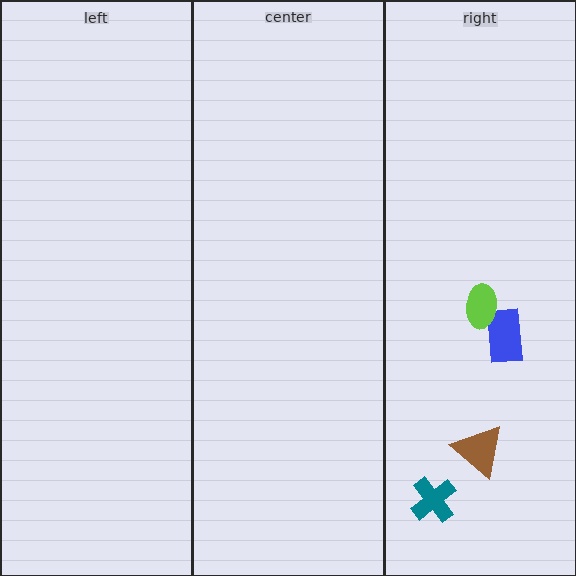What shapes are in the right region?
The teal cross, the brown triangle, the blue rectangle, the lime ellipse.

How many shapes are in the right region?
4.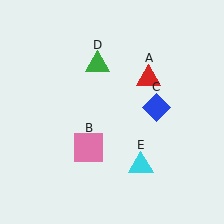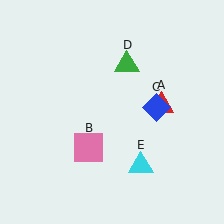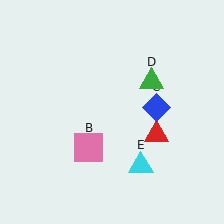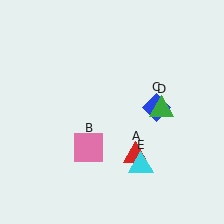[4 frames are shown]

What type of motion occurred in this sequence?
The red triangle (object A), green triangle (object D) rotated clockwise around the center of the scene.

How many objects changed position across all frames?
2 objects changed position: red triangle (object A), green triangle (object D).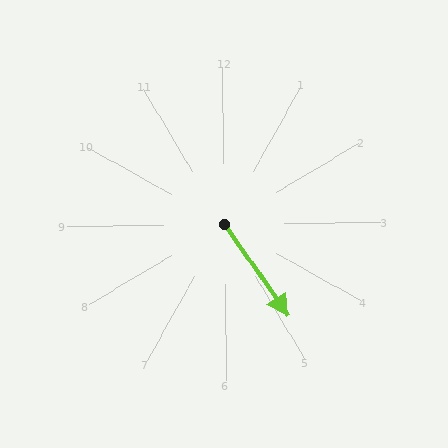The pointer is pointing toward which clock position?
Roughly 5 o'clock.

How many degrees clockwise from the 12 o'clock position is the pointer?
Approximately 146 degrees.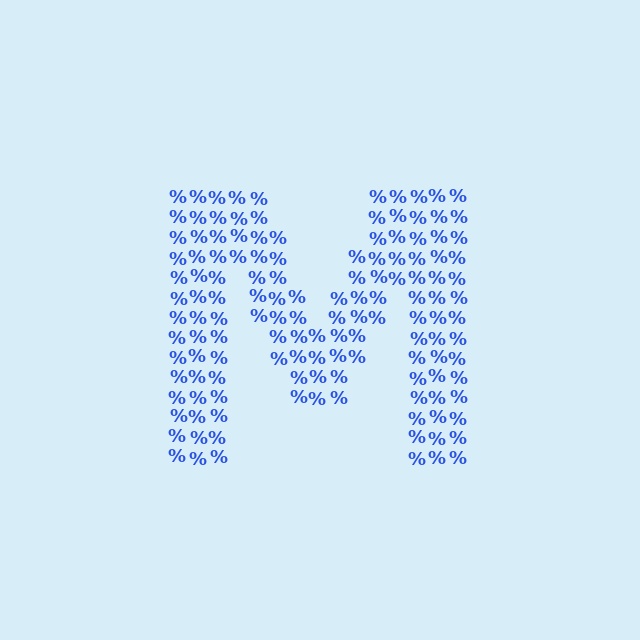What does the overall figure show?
The overall figure shows the letter M.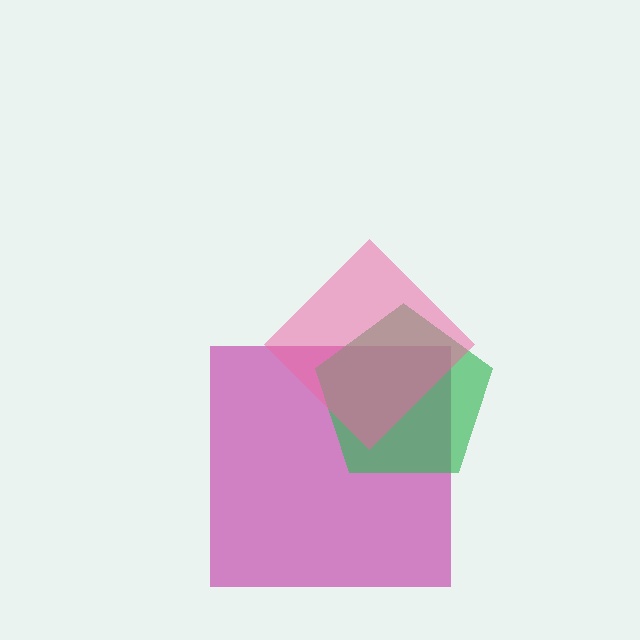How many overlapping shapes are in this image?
There are 3 overlapping shapes in the image.